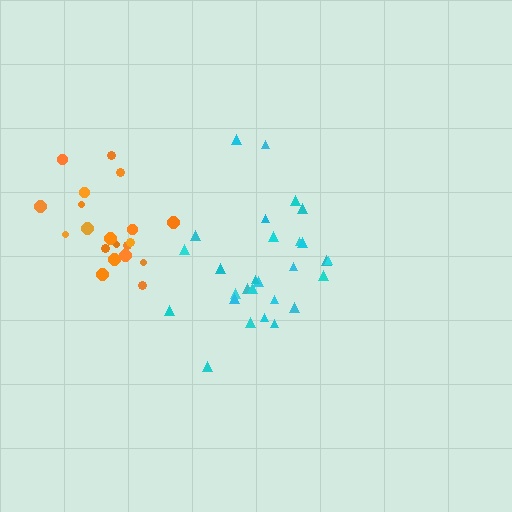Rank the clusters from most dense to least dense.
orange, cyan.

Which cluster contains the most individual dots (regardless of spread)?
Cyan (28).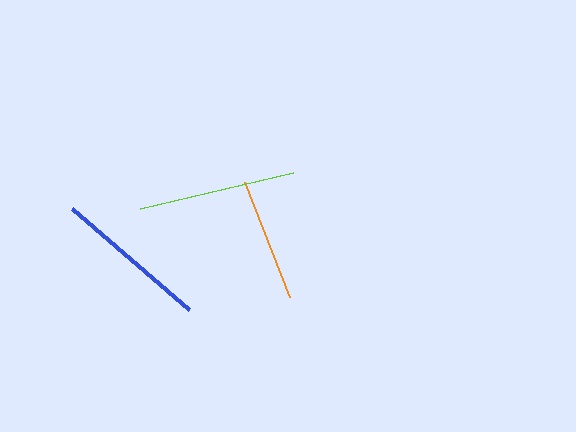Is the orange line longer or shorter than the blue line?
The blue line is longer than the orange line.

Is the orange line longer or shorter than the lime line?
The lime line is longer than the orange line.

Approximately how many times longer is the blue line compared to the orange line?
The blue line is approximately 1.3 times the length of the orange line.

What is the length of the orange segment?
The orange segment is approximately 123 pixels long.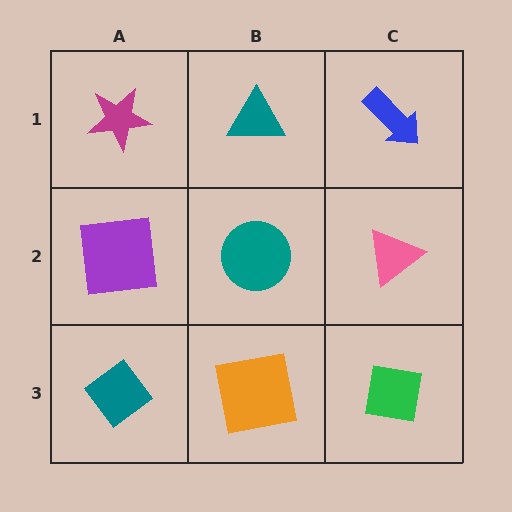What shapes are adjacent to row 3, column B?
A teal circle (row 2, column B), a teal diamond (row 3, column A), a green square (row 3, column C).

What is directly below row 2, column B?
An orange square.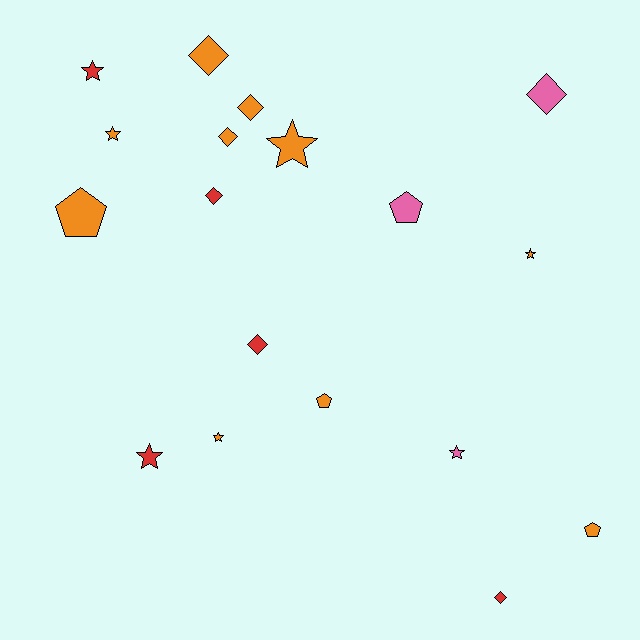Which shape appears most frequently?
Diamond, with 7 objects.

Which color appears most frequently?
Orange, with 10 objects.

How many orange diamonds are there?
There are 3 orange diamonds.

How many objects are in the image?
There are 18 objects.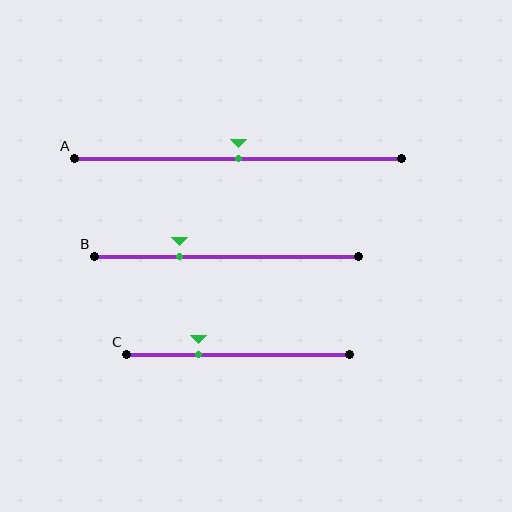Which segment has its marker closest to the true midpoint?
Segment A has its marker closest to the true midpoint.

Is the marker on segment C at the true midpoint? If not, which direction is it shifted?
No, the marker on segment C is shifted to the left by about 18% of the segment length.